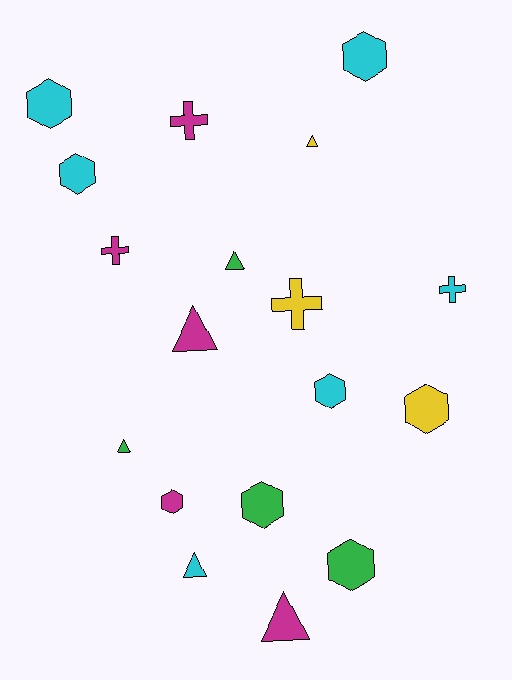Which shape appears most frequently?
Hexagon, with 8 objects.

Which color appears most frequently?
Cyan, with 6 objects.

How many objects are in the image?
There are 18 objects.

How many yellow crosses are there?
There is 1 yellow cross.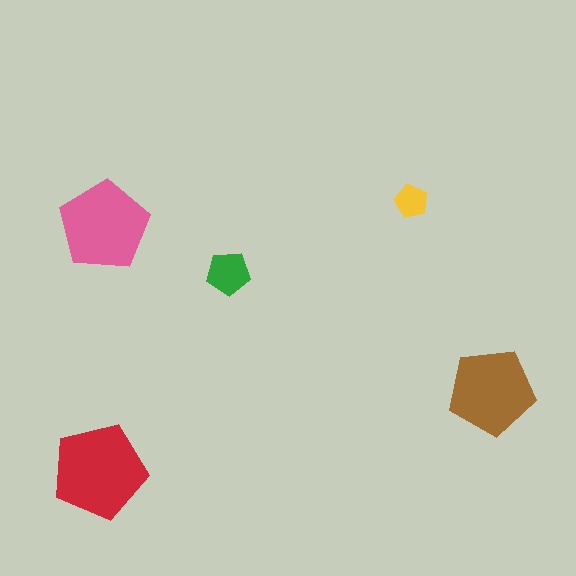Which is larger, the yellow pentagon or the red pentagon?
The red one.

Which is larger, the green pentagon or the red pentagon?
The red one.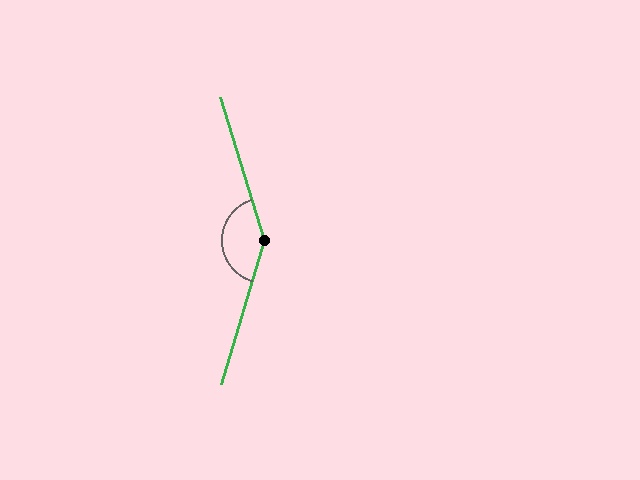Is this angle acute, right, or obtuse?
It is obtuse.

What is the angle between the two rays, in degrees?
Approximately 146 degrees.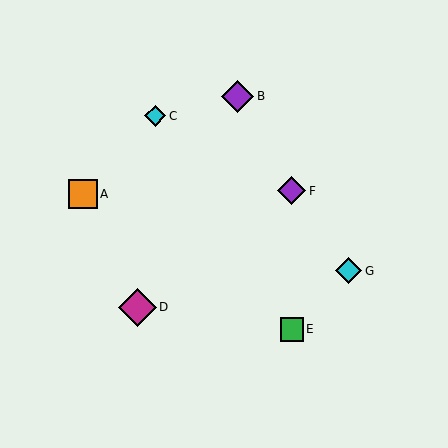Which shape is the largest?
The magenta diamond (labeled D) is the largest.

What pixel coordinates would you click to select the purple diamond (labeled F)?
Click at (292, 191) to select the purple diamond F.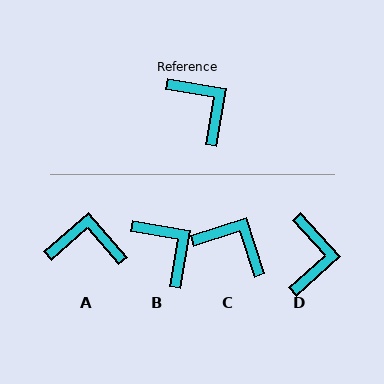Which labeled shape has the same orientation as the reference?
B.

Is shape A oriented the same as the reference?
No, it is off by about 51 degrees.